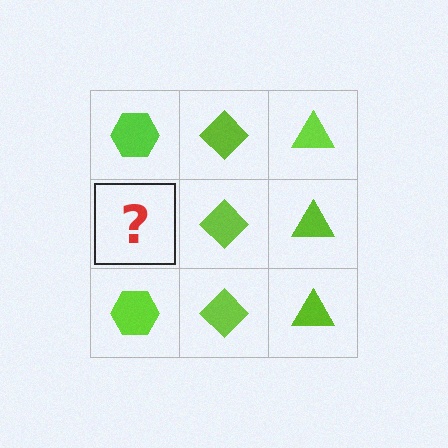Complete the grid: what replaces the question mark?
The question mark should be replaced with a lime hexagon.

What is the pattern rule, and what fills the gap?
The rule is that each column has a consistent shape. The gap should be filled with a lime hexagon.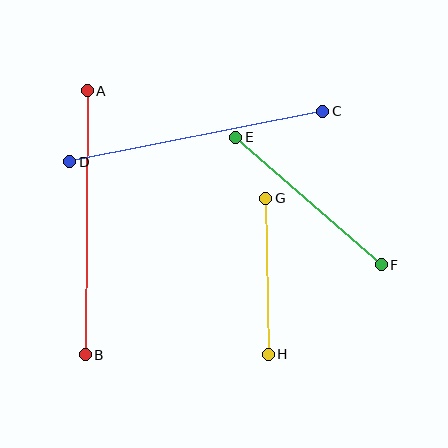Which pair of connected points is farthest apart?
Points A and B are farthest apart.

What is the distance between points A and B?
The distance is approximately 264 pixels.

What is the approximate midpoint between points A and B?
The midpoint is at approximately (86, 223) pixels.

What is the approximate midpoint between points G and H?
The midpoint is at approximately (267, 276) pixels.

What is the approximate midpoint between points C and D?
The midpoint is at approximately (196, 136) pixels.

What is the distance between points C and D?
The distance is approximately 258 pixels.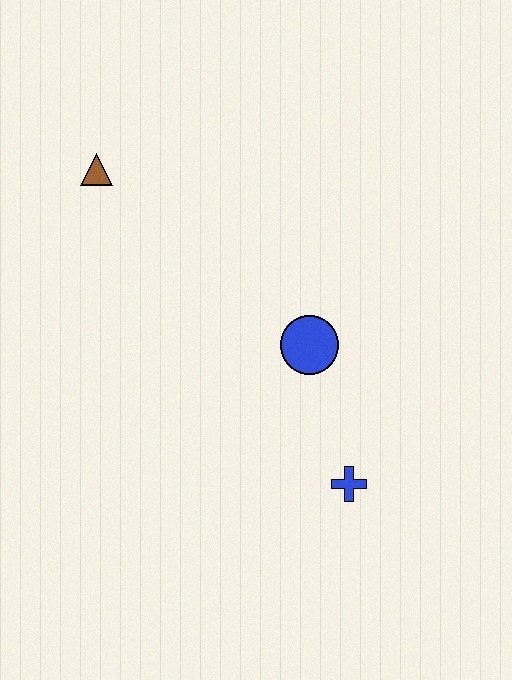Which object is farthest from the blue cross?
The brown triangle is farthest from the blue cross.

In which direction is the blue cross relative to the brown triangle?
The blue cross is below the brown triangle.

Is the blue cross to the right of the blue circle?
Yes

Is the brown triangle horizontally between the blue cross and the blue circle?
No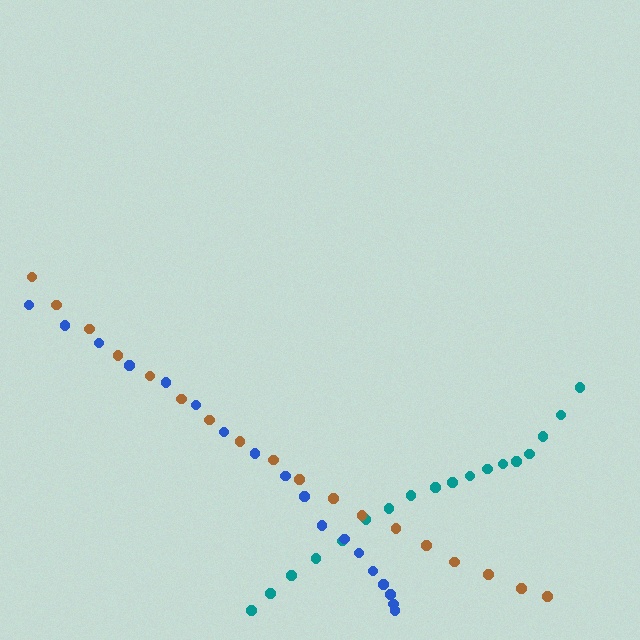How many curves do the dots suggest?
There are 3 distinct paths.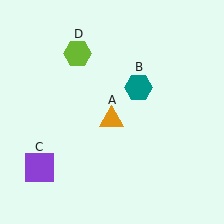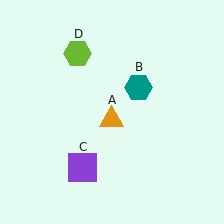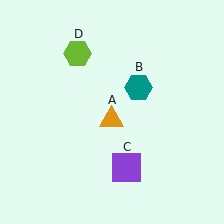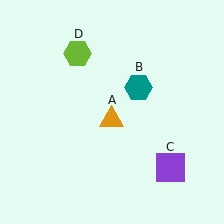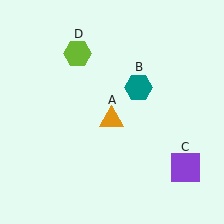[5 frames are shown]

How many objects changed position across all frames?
1 object changed position: purple square (object C).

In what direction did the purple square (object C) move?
The purple square (object C) moved right.